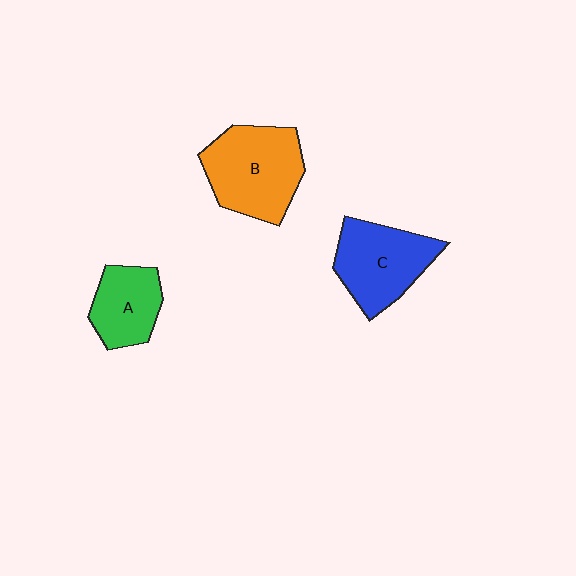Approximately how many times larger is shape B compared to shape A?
Approximately 1.6 times.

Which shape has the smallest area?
Shape A (green).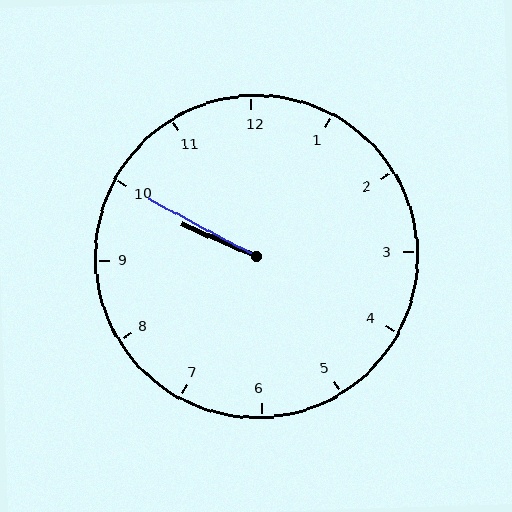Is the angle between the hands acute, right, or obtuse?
It is acute.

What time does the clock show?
9:50.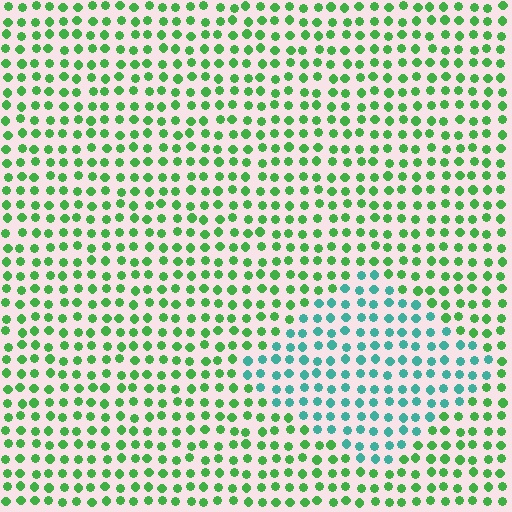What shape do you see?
I see a diamond.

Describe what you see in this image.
The image is filled with small green elements in a uniform arrangement. A diamond-shaped region is visible where the elements are tinted to a slightly different hue, forming a subtle color boundary.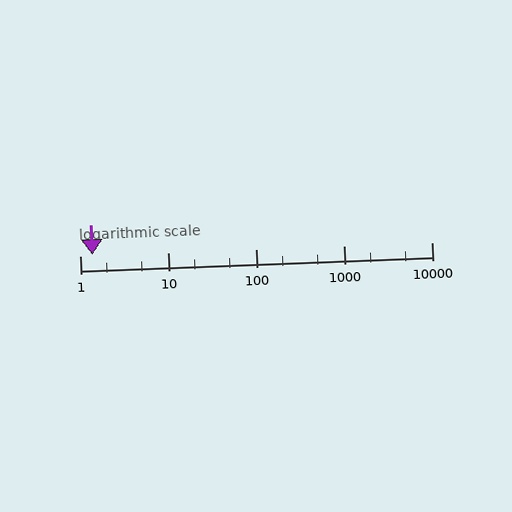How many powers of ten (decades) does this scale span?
The scale spans 4 decades, from 1 to 10000.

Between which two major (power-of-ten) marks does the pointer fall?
The pointer is between 1 and 10.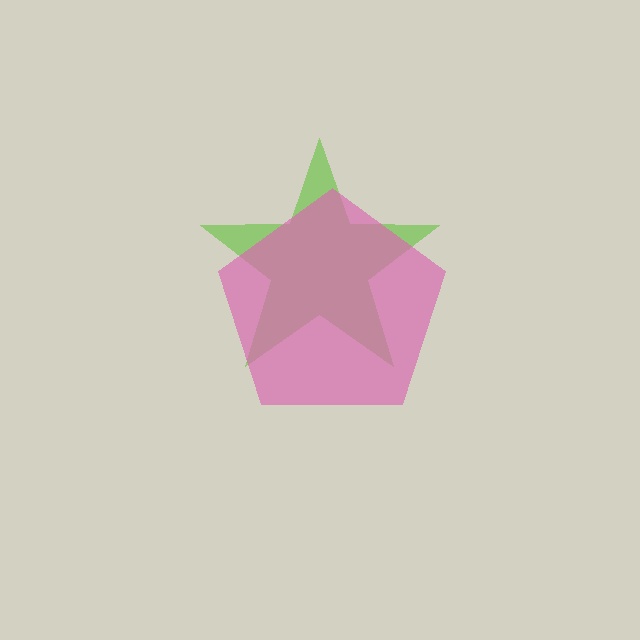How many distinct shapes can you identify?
There are 2 distinct shapes: a lime star, a pink pentagon.